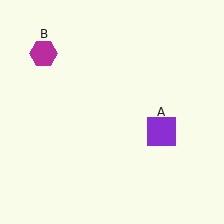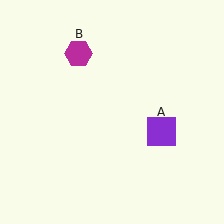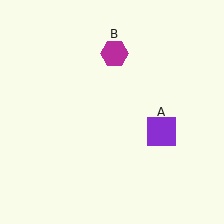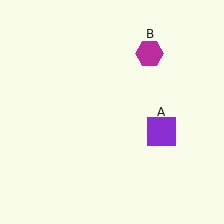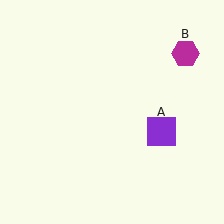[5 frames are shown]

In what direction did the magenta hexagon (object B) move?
The magenta hexagon (object B) moved right.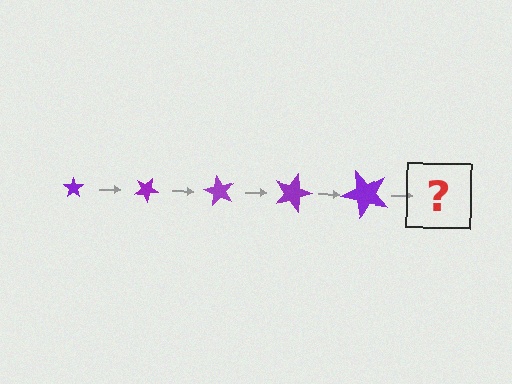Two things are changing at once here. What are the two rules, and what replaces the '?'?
The two rules are that the star grows larger each step and it rotates 30 degrees each step. The '?' should be a star, larger than the previous one and rotated 150 degrees from the start.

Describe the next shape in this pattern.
It should be a star, larger than the previous one and rotated 150 degrees from the start.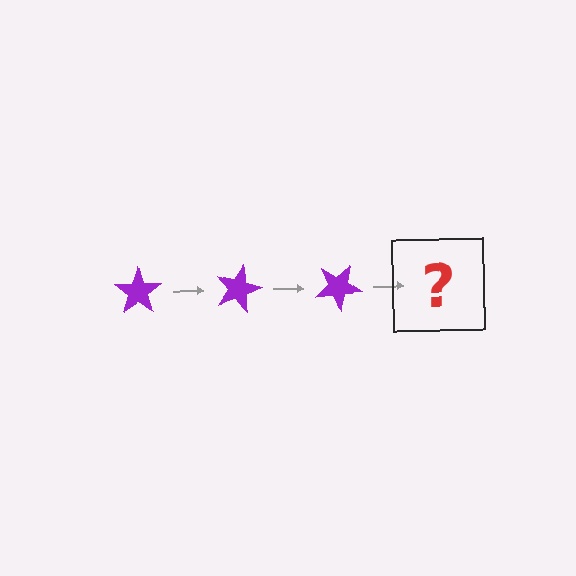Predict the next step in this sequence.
The next step is a purple star rotated 45 degrees.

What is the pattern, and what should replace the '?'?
The pattern is that the star rotates 15 degrees each step. The '?' should be a purple star rotated 45 degrees.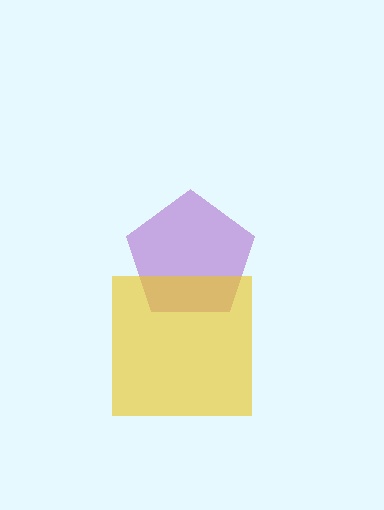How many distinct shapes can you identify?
There are 2 distinct shapes: a purple pentagon, a yellow square.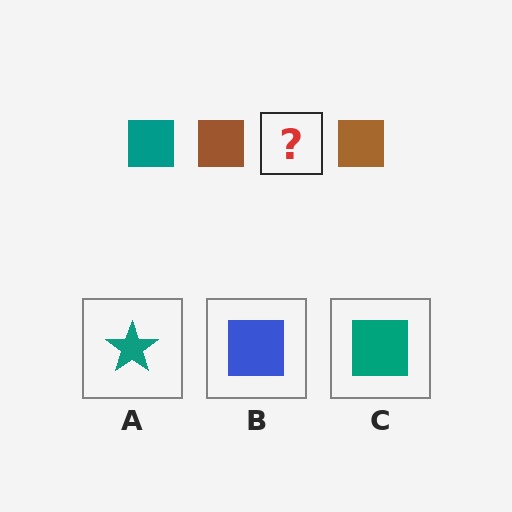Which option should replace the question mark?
Option C.